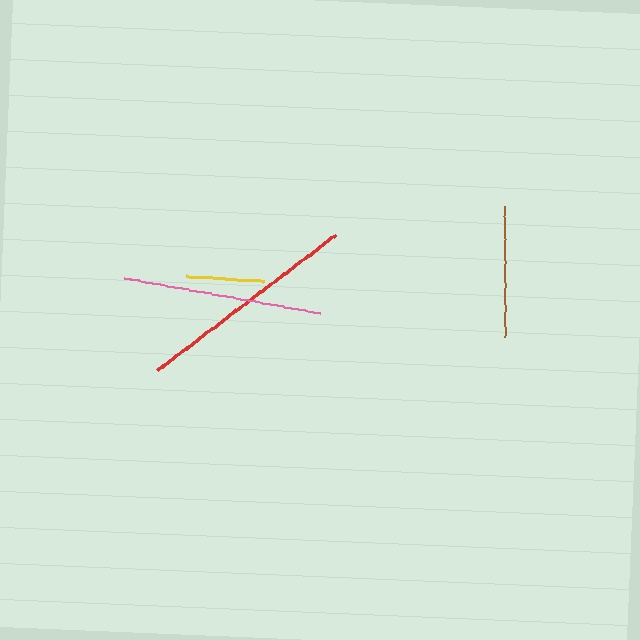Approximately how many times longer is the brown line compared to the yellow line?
The brown line is approximately 1.7 times the length of the yellow line.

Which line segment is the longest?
The red line is the longest at approximately 225 pixels.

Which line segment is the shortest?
The yellow line is the shortest at approximately 78 pixels.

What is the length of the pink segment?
The pink segment is approximately 199 pixels long.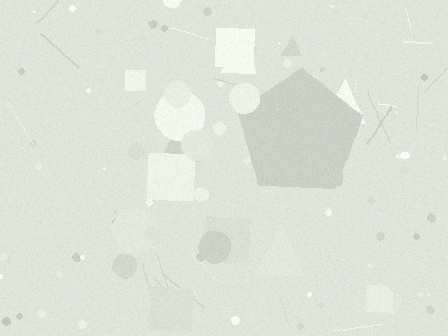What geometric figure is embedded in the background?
A pentagon is embedded in the background.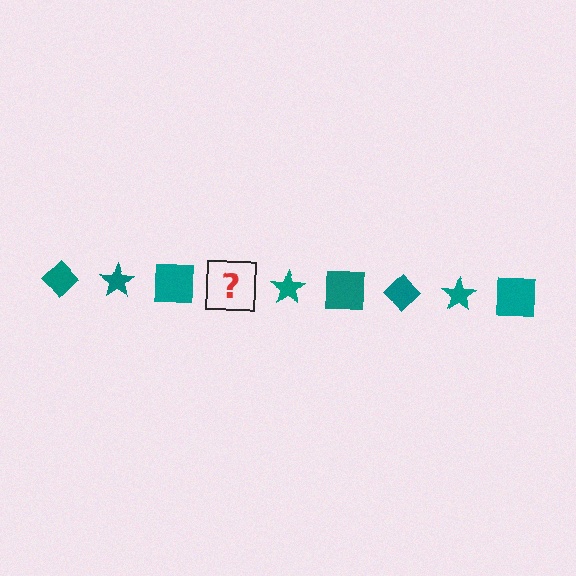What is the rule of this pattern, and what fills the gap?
The rule is that the pattern cycles through diamond, star, square shapes in teal. The gap should be filled with a teal diamond.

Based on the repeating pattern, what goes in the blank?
The blank should be a teal diamond.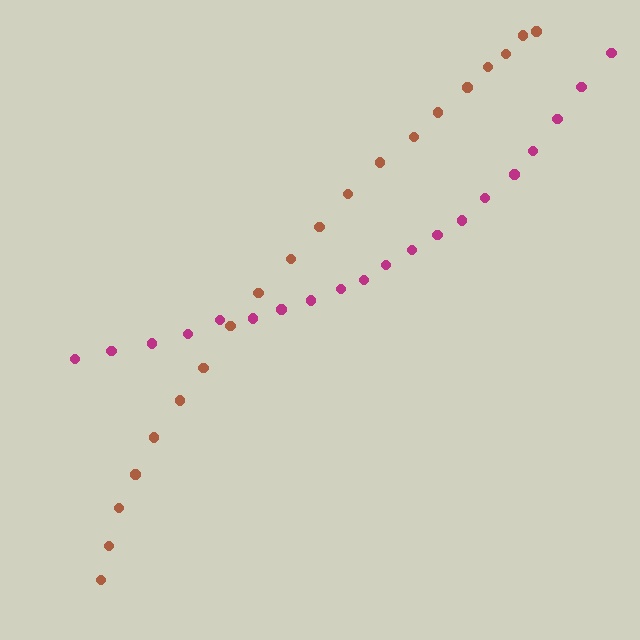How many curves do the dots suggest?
There are 2 distinct paths.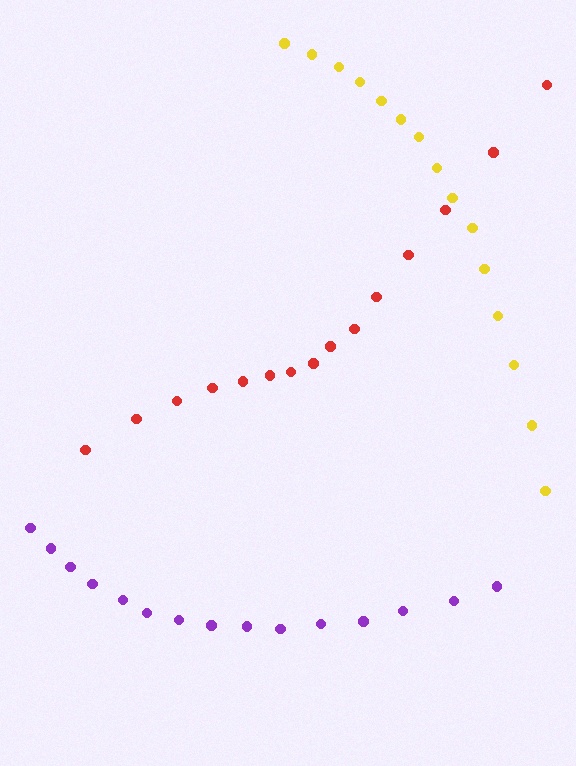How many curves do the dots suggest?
There are 3 distinct paths.